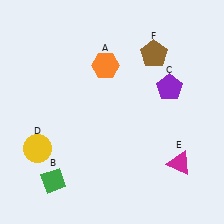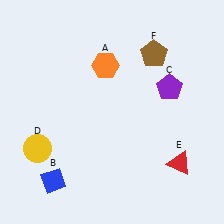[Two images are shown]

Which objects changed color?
B changed from green to blue. E changed from magenta to red.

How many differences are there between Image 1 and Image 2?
There are 2 differences between the two images.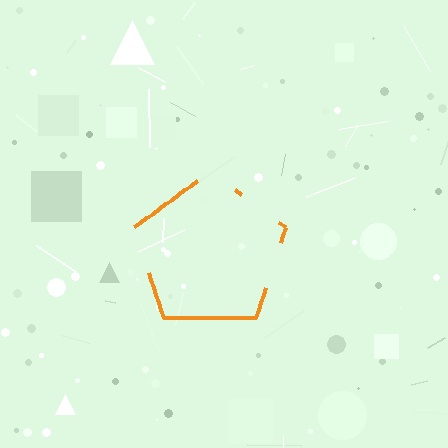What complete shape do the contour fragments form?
The contour fragments form a pentagon.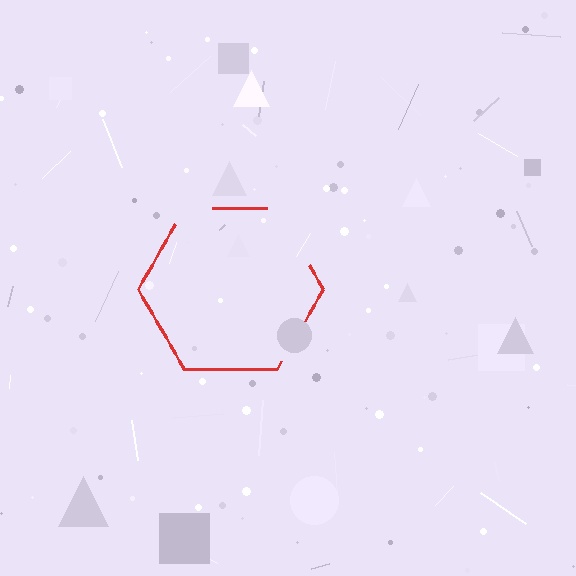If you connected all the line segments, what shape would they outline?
They would outline a hexagon.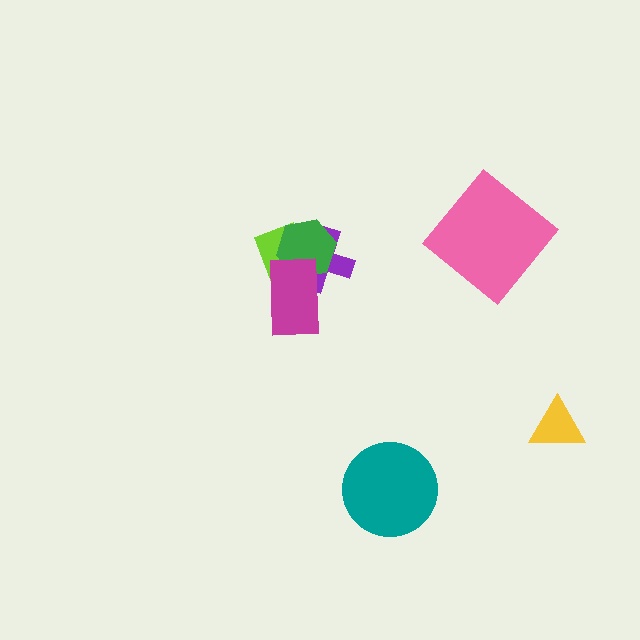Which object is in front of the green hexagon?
The magenta rectangle is in front of the green hexagon.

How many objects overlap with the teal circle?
0 objects overlap with the teal circle.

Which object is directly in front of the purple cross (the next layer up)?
The green hexagon is directly in front of the purple cross.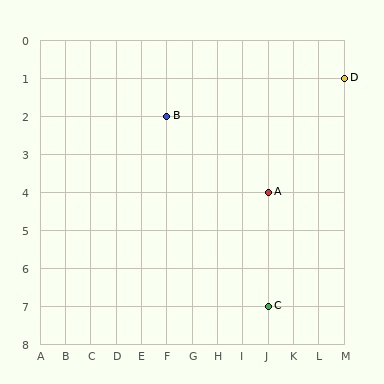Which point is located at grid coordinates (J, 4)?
Point A is at (J, 4).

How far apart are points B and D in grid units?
Points B and D are 7 columns and 1 row apart (about 7.1 grid units diagonally).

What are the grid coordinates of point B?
Point B is at grid coordinates (F, 2).